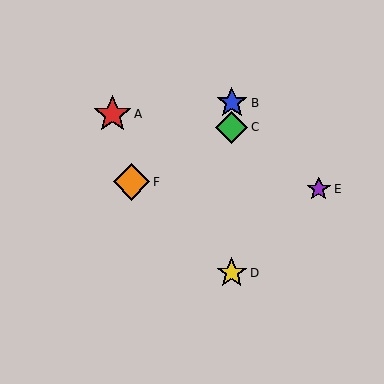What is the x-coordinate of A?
Object A is at x≈112.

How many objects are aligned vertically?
3 objects (B, C, D) are aligned vertically.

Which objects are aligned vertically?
Objects B, C, D are aligned vertically.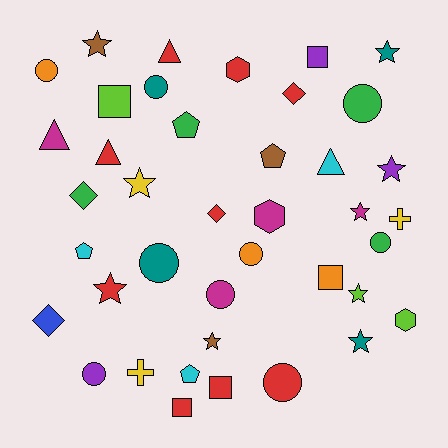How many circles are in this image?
There are 9 circles.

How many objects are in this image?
There are 40 objects.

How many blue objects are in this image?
There is 1 blue object.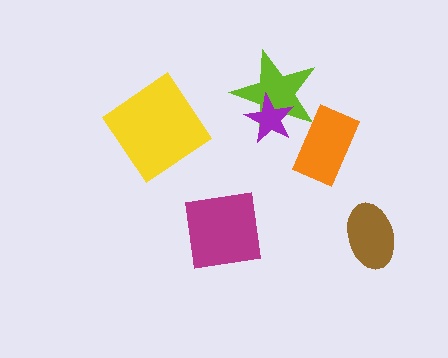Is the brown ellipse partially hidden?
No, no other shape covers it.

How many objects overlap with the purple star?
1 object overlaps with the purple star.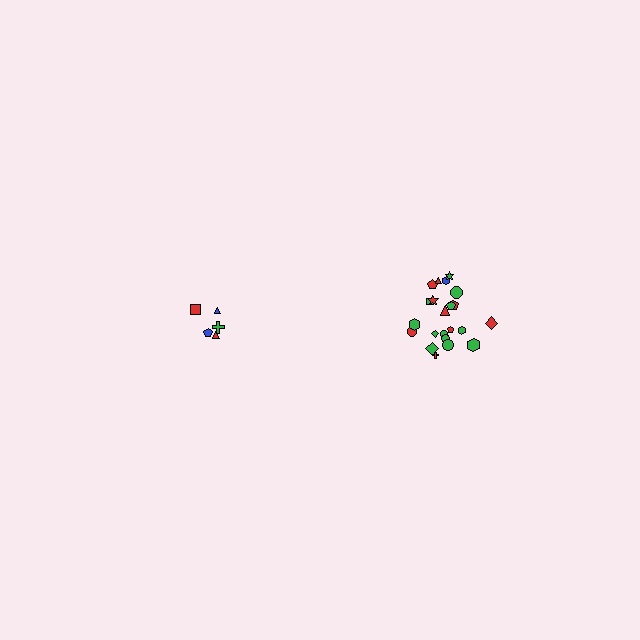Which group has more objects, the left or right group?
The right group.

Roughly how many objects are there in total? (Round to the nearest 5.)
Roughly 25 objects in total.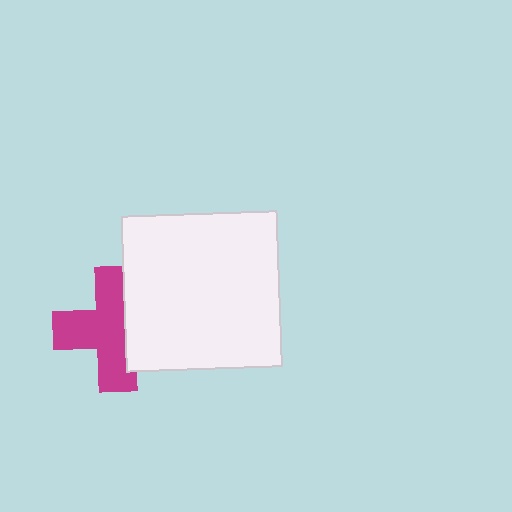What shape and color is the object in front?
The object in front is a white square.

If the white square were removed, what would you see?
You would see the complete magenta cross.